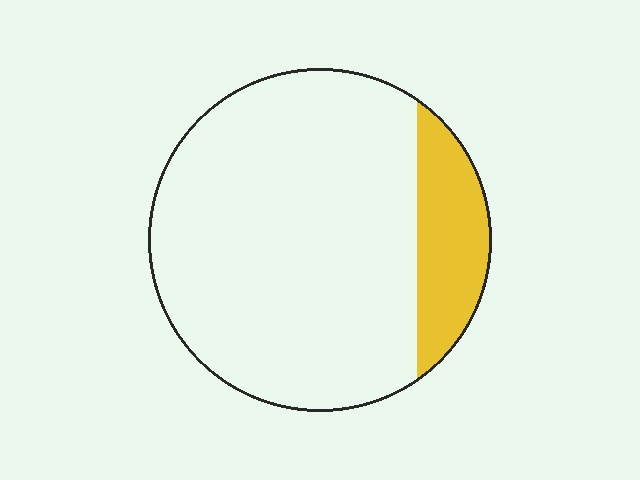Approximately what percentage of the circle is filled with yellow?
Approximately 15%.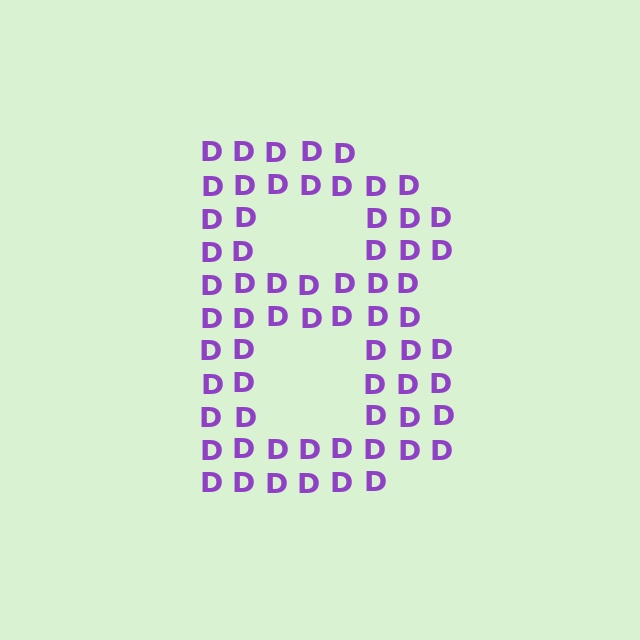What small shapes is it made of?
It is made of small letter D's.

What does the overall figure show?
The overall figure shows the letter B.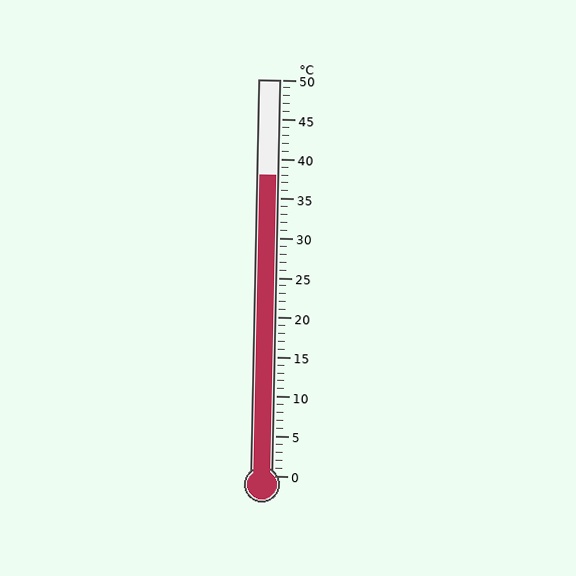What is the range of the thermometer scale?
The thermometer scale ranges from 0°C to 50°C.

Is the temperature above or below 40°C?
The temperature is below 40°C.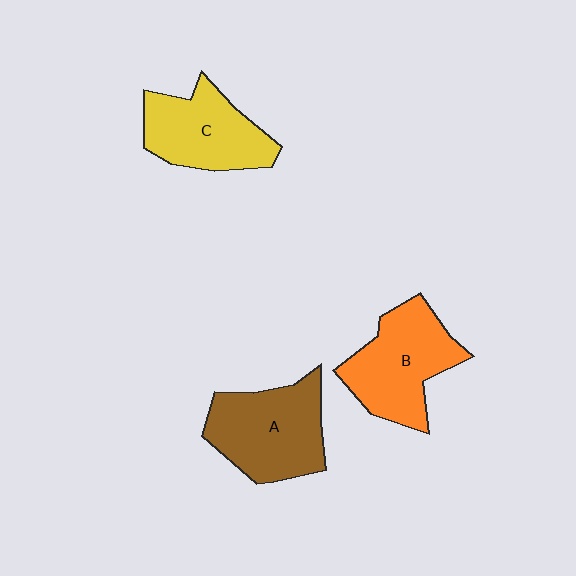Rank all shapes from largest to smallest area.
From largest to smallest: A (brown), B (orange), C (yellow).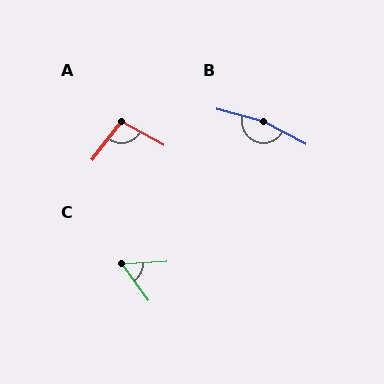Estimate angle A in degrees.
Approximately 99 degrees.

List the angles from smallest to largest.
C (58°), A (99°), B (167°).